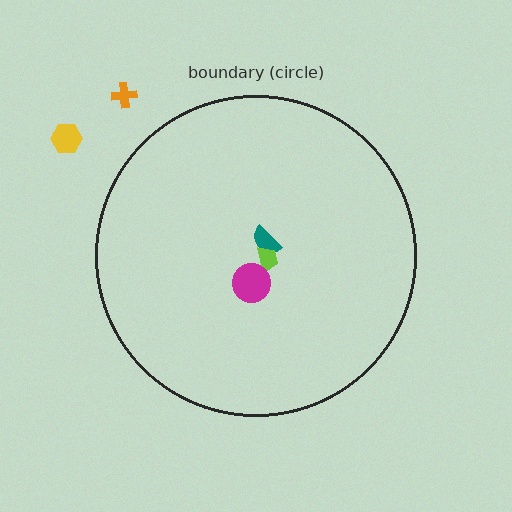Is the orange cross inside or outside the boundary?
Outside.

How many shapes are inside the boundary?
3 inside, 2 outside.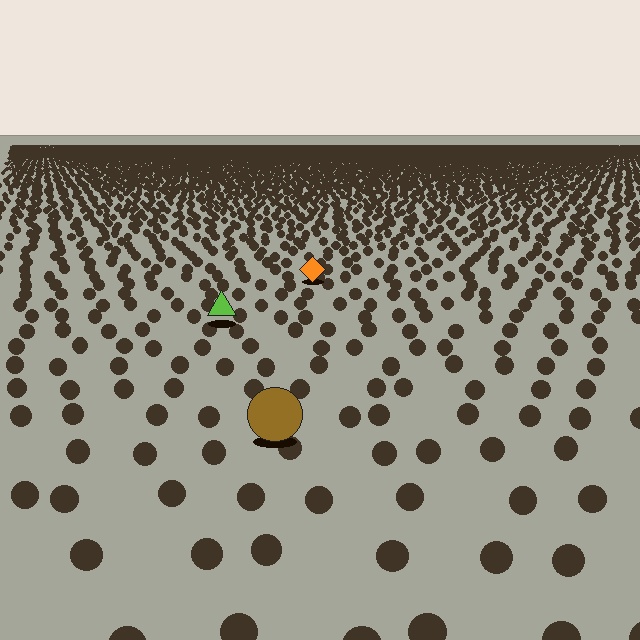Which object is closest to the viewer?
The brown circle is closest. The texture marks near it are larger and more spread out.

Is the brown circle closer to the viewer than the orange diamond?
Yes. The brown circle is closer — you can tell from the texture gradient: the ground texture is coarser near it.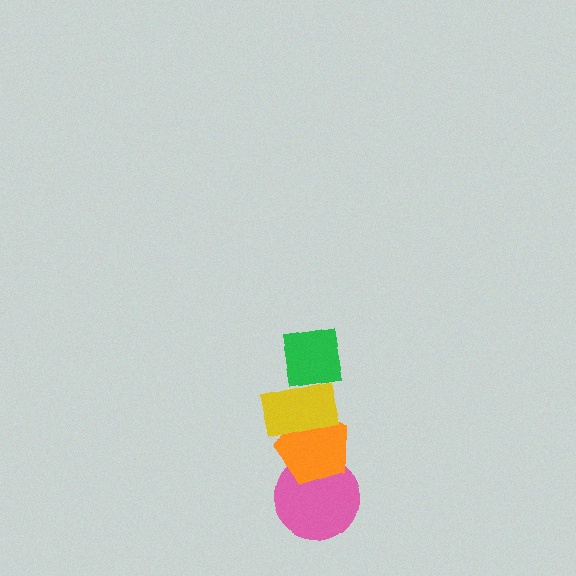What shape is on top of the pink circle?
The orange pentagon is on top of the pink circle.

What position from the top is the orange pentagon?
The orange pentagon is 3rd from the top.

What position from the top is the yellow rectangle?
The yellow rectangle is 2nd from the top.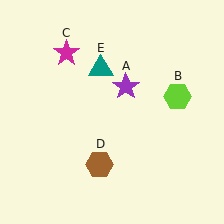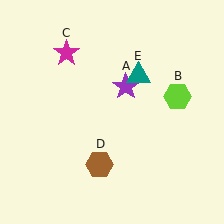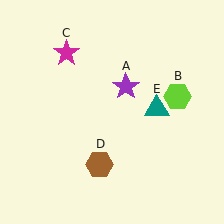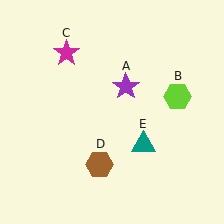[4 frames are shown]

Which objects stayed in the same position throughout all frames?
Purple star (object A) and lime hexagon (object B) and magenta star (object C) and brown hexagon (object D) remained stationary.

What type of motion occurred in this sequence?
The teal triangle (object E) rotated clockwise around the center of the scene.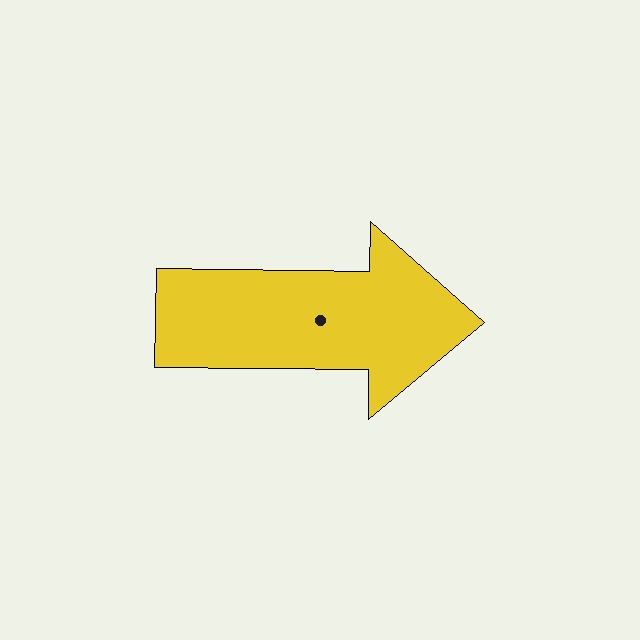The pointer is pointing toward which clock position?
Roughly 3 o'clock.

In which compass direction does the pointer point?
East.